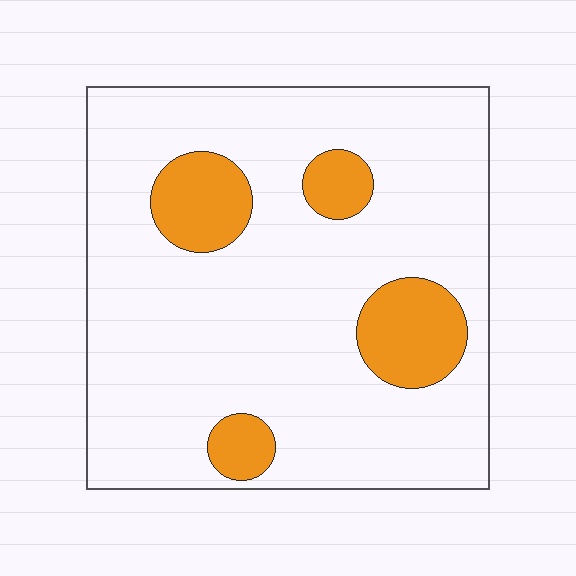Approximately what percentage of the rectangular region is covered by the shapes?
Approximately 15%.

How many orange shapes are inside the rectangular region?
4.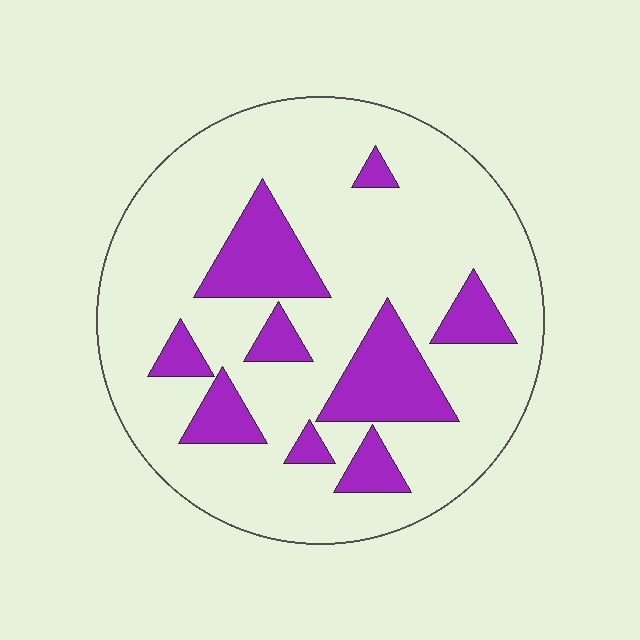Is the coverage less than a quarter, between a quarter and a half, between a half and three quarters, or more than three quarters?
Less than a quarter.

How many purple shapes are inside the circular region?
9.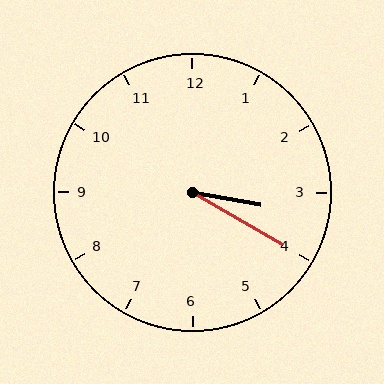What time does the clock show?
3:20.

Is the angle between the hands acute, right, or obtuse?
It is acute.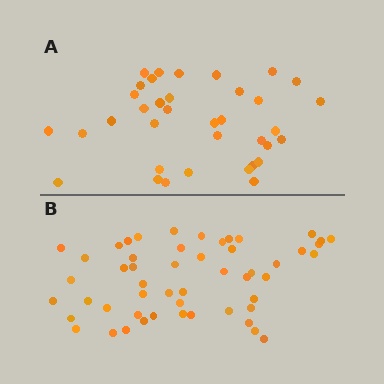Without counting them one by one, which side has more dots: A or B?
Region B (the bottom region) has more dots.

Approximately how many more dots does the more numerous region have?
Region B has approximately 15 more dots than region A.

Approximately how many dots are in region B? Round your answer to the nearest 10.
About 50 dots. (The exact count is 52, which rounds to 50.)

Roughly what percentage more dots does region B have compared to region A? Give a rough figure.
About 45% more.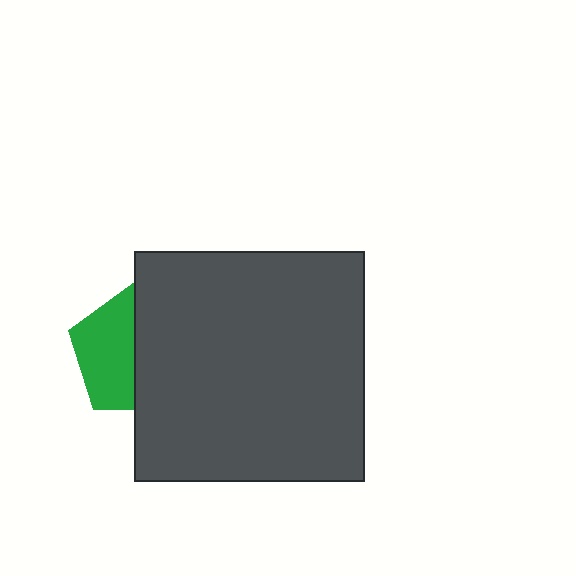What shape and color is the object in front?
The object in front is a dark gray square.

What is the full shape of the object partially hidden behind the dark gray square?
The partially hidden object is a green pentagon.